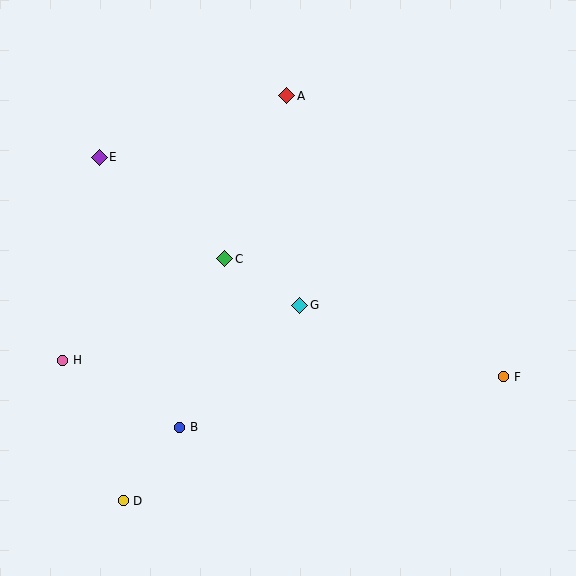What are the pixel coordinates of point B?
Point B is at (180, 428).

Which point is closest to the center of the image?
Point G at (300, 305) is closest to the center.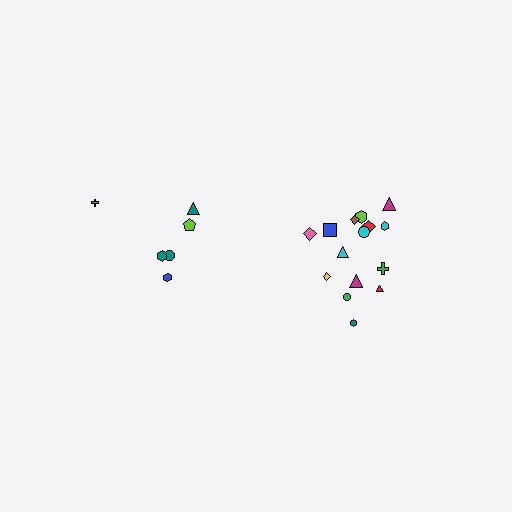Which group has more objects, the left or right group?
The right group.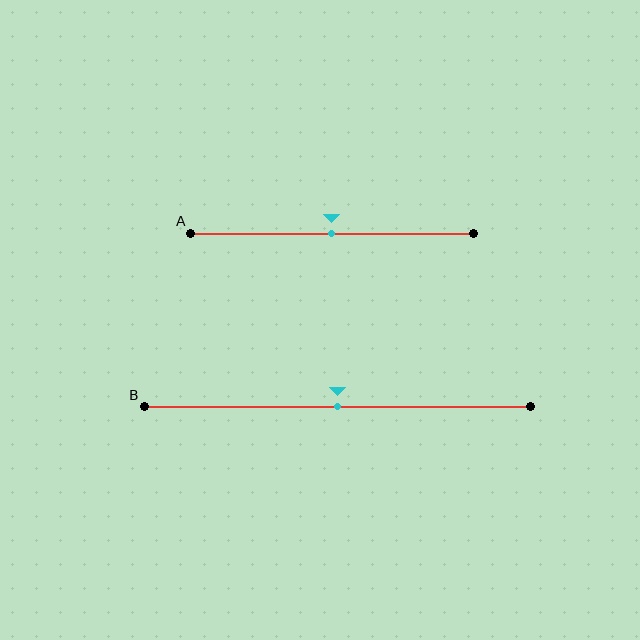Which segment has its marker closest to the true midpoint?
Segment A has its marker closest to the true midpoint.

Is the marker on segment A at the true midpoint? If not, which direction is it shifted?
Yes, the marker on segment A is at the true midpoint.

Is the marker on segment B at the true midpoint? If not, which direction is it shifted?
Yes, the marker on segment B is at the true midpoint.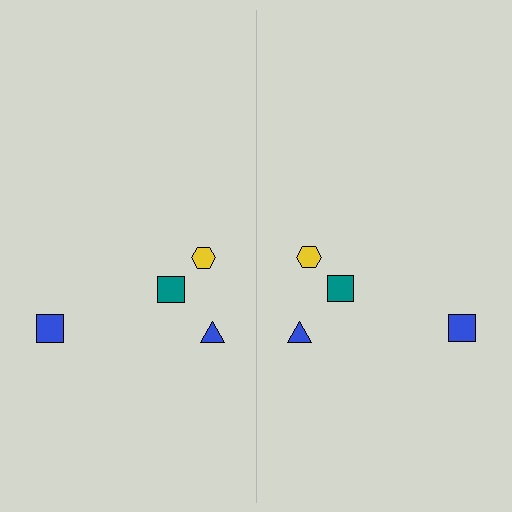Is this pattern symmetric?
Yes, this pattern has bilateral (reflection) symmetry.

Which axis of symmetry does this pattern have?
The pattern has a vertical axis of symmetry running through the center of the image.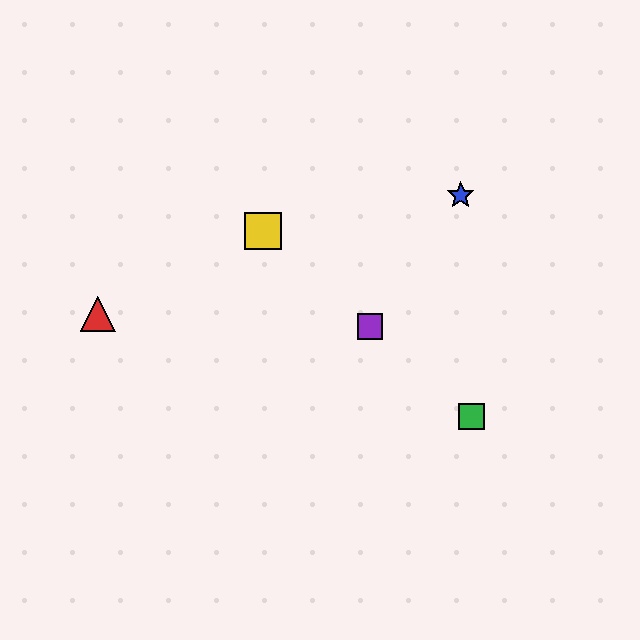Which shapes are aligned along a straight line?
The green square, the yellow square, the purple square are aligned along a straight line.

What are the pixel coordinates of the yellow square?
The yellow square is at (263, 231).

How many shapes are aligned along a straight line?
3 shapes (the green square, the yellow square, the purple square) are aligned along a straight line.